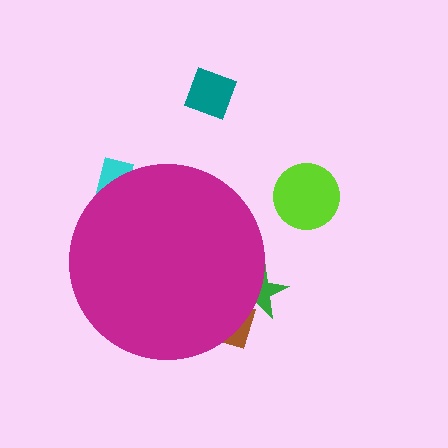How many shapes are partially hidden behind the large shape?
3 shapes are partially hidden.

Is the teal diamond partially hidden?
No, the teal diamond is fully visible.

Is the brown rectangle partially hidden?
Yes, the brown rectangle is partially hidden behind the magenta circle.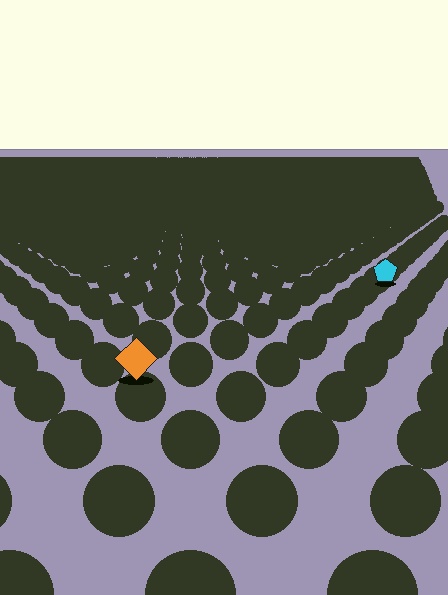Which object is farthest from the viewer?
The cyan pentagon is farthest from the viewer. It appears smaller and the ground texture around it is denser.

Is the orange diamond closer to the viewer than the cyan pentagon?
Yes. The orange diamond is closer — you can tell from the texture gradient: the ground texture is coarser near it.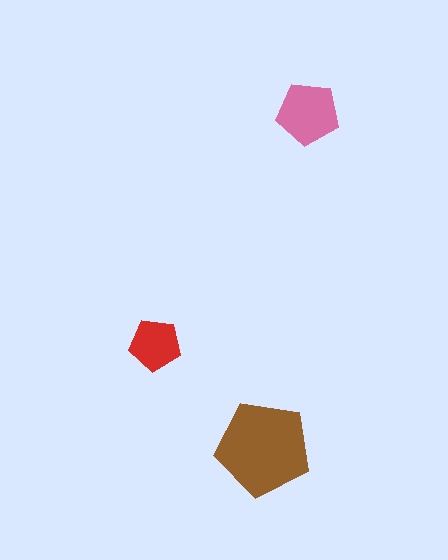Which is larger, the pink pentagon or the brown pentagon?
The brown one.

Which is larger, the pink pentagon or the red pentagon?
The pink one.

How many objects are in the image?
There are 3 objects in the image.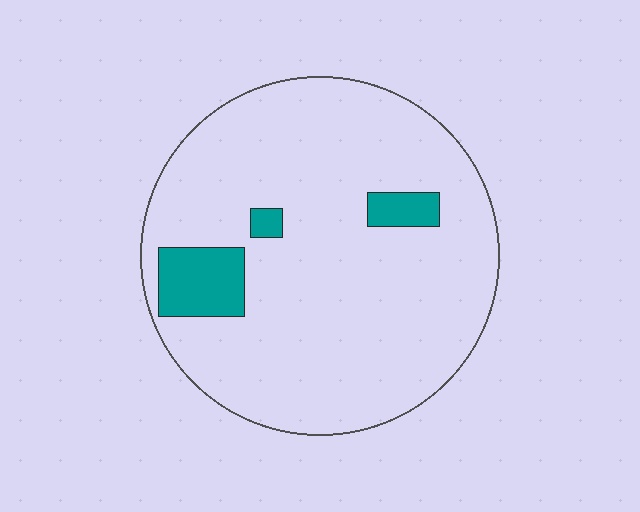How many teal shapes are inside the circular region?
3.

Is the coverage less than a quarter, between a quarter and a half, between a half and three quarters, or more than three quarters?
Less than a quarter.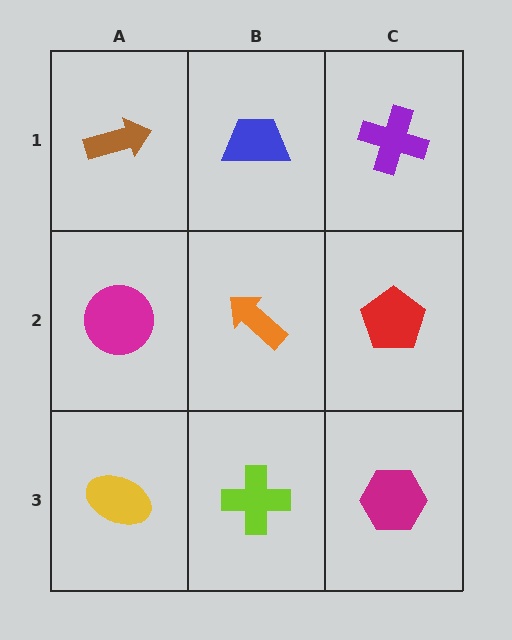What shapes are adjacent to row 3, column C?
A red pentagon (row 2, column C), a lime cross (row 3, column B).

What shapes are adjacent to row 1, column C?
A red pentagon (row 2, column C), a blue trapezoid (row 1, column B).